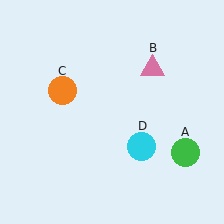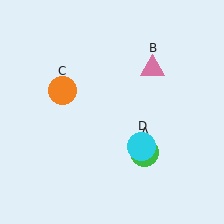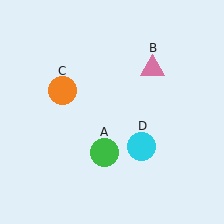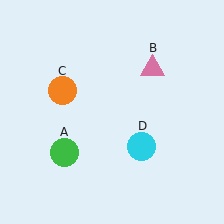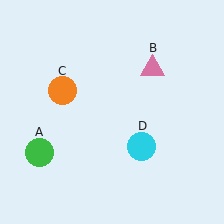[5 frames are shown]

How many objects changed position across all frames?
1 object changed position: green circle (object A).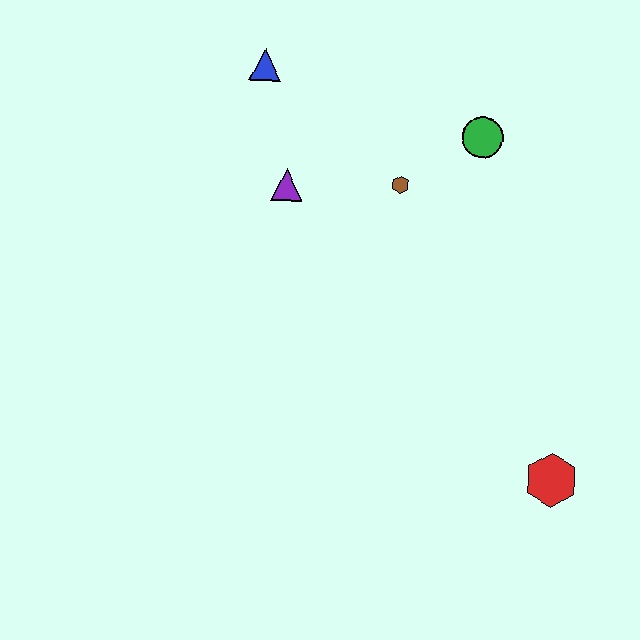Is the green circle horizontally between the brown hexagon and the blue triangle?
No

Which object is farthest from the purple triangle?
The red hexagon is farthest from the purple triangle.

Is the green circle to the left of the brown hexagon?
No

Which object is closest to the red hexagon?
The brown hexagon is closest to the red hexagon.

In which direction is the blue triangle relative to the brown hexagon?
The blue triangle is to the left of the brown hexagon.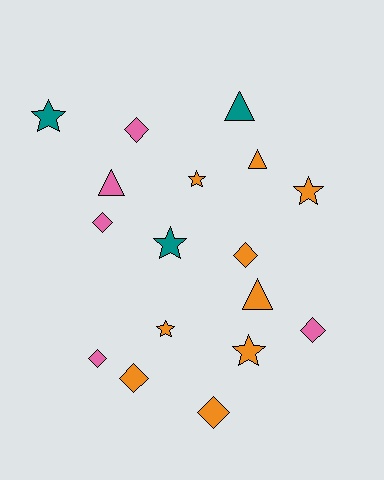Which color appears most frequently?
Orange, with 9 objects.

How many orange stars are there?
There are 4 orange stars.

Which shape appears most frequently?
Diamond, with 7 objects.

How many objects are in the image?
There are 17 objects.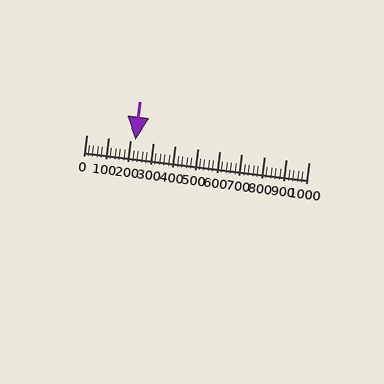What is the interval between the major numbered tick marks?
The major tick marks are spaced 100 units apart.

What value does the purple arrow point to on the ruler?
The purple arrow points to approximately 220.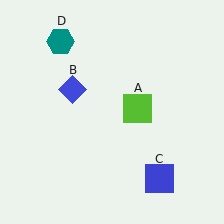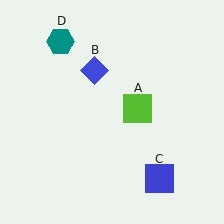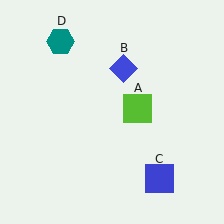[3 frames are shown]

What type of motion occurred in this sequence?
The blue diamond (object B) rotated clockwise around the center of the scene.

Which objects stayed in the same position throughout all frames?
Lime square (object A) and blue square (object C) and teal hexagon (object D) remained stationary.